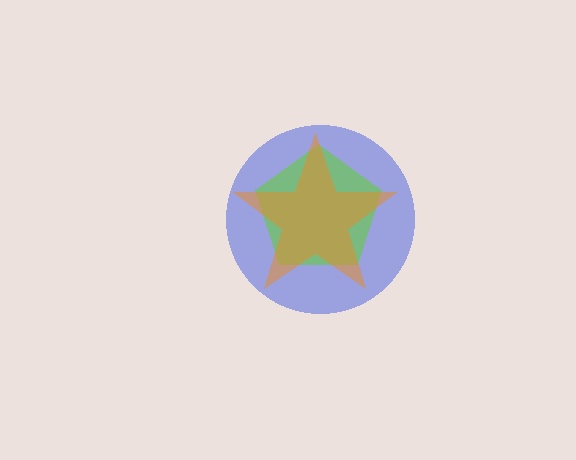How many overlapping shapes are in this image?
There are 3 overlapping shapes in the image.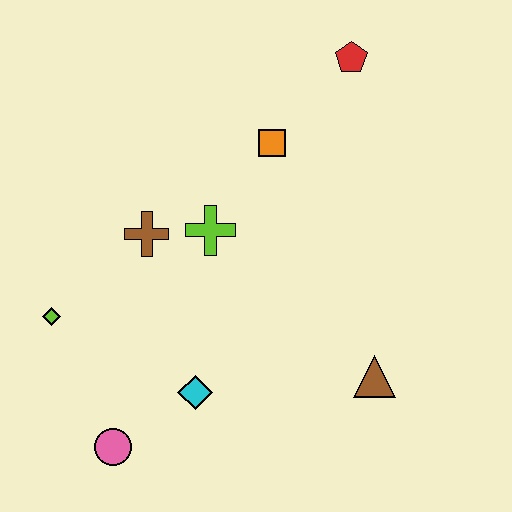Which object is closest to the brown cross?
The lime cross is closest to the brown cross.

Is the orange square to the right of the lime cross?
Yes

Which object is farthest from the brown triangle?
The lime diamond is farthest from the brown triangle.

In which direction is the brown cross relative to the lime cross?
The brown cross is to the left of the lime cross.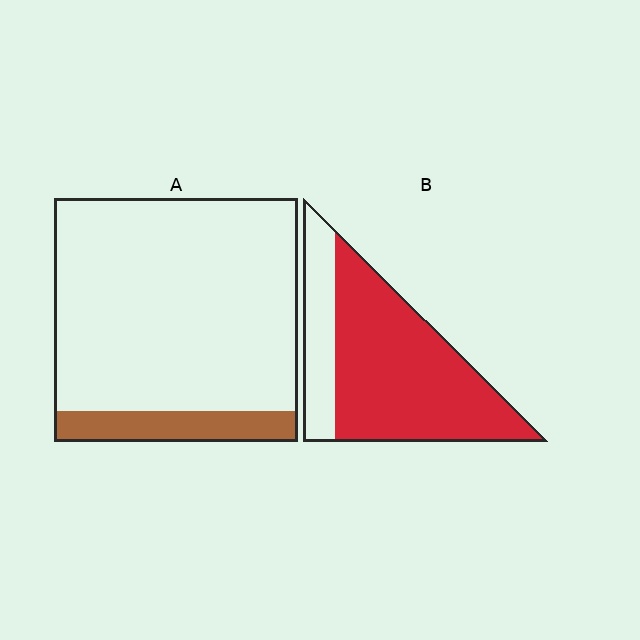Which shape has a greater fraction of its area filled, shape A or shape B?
Shape B.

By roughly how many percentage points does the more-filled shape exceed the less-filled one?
By roughly 65 percentage points (B over A).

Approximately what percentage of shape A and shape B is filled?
A is approximately 15% and B is approximately 75%.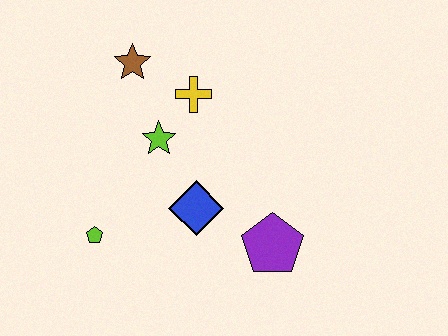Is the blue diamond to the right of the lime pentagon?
Yes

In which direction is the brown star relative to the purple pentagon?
The brown star is above the purple pentagon.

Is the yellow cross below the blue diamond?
No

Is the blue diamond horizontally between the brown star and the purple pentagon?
Yes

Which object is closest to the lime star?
The yellow cross is closest to the lime star.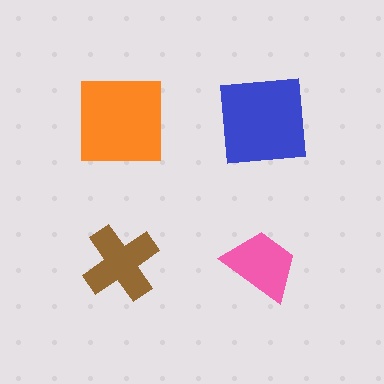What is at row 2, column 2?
A pink trapezoid.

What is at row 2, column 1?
A brown cross.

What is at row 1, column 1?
An orange square.